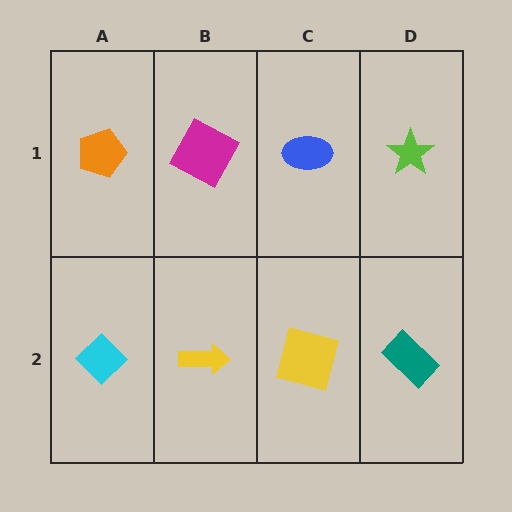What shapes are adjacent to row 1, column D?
A teal rectangle (row 2, column D), a blue ellipse (row 1, column C).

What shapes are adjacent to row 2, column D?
A lime star (row 1, column D), a yellow square (row 2, column C).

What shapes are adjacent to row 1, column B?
A yellow arrow (row 2, column B), an orange pentagon (row 1, column A), a blue ellipse (row 1, column C).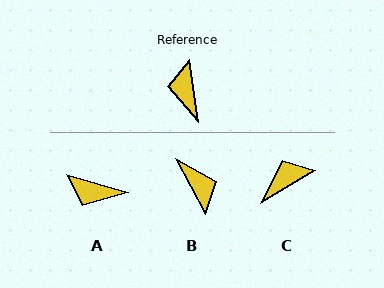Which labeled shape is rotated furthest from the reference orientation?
B, about 159 degrees away.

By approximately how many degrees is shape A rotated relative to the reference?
Approximately 67 degrees counter-clockwise.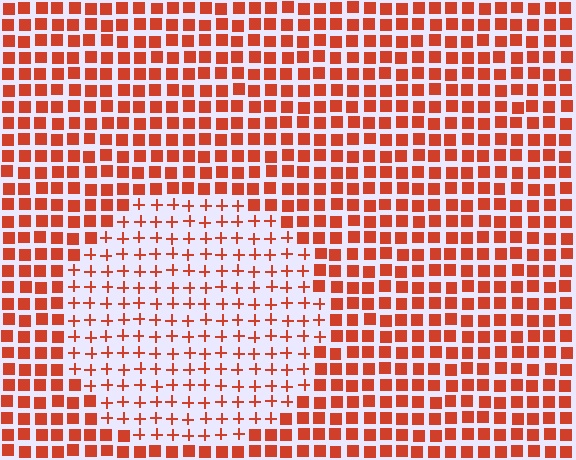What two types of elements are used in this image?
The image uses plus signs inside the circle region and squares outside it.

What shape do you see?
I see a circle.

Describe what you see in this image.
The image is filled with small red elements arranged in a uniform grid. A circle-shaped region contains plus signs, while the surrounding area contains squares. The boundary is defined purely by the change in element shape.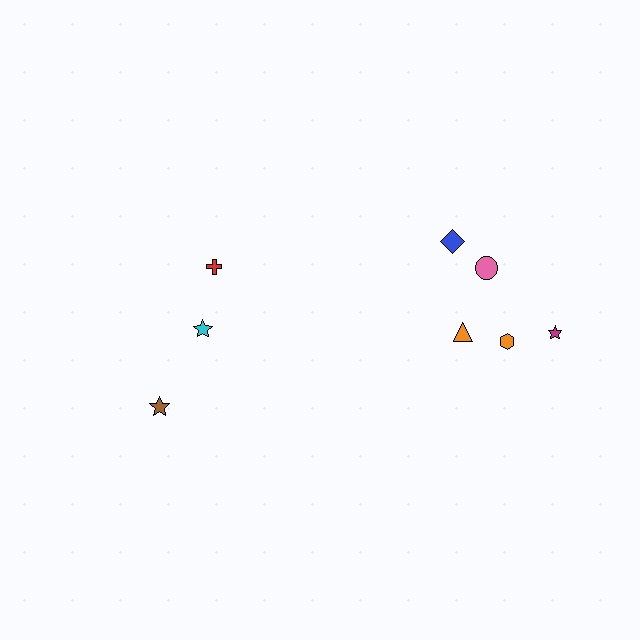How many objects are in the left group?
There are 3 objects.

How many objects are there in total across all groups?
There are 8 objects.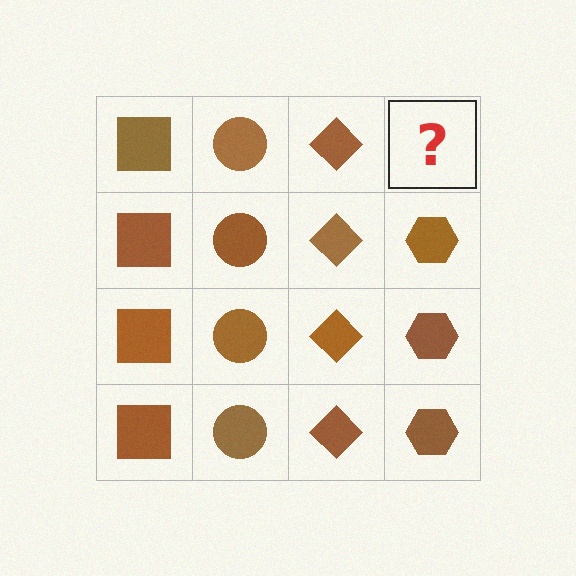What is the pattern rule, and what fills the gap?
The rule is that each column has a consistent shape. The gap should be filled with a brown hexagon.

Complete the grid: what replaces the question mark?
The question mark should be replaced with a brown hexagon.